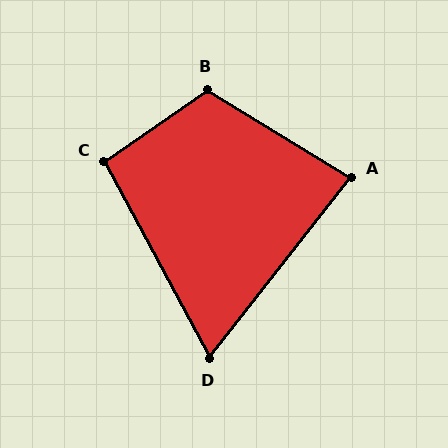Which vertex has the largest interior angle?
B, at approximately 114 degrees.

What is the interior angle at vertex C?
Approximately 97 degrees (obtuse).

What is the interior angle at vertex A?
Approximately 83 degrees (acute).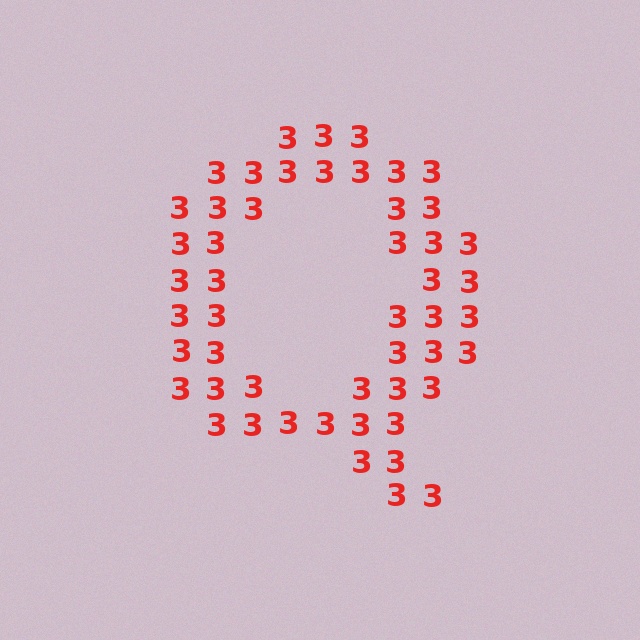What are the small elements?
The small elements are digit 3's.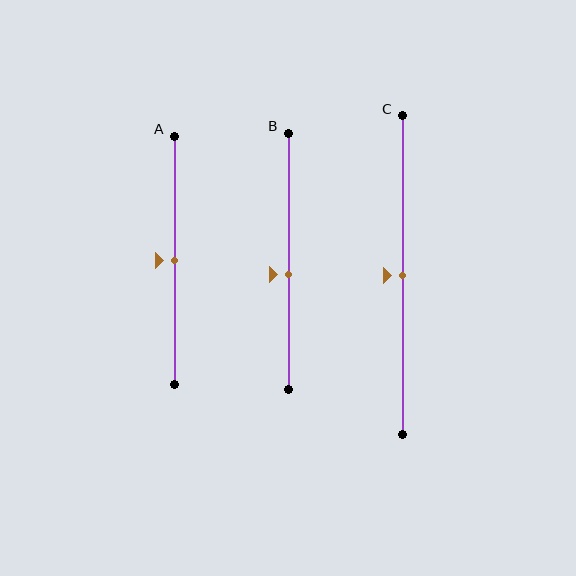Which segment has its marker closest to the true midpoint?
Segment A has its marker closest to the true midpoint.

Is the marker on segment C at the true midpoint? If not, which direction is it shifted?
Yes, the marker on segment C is at the true midpoint.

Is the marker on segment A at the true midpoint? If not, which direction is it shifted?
Yes, the marker on segment A is at the true midpoint.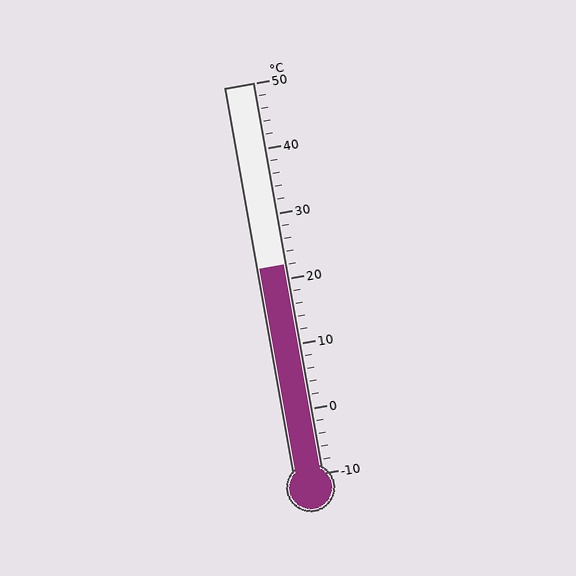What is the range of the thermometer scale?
The thermometer scale ranges from -10°C to 50°C.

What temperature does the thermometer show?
The thermometer shows approximately 22°C.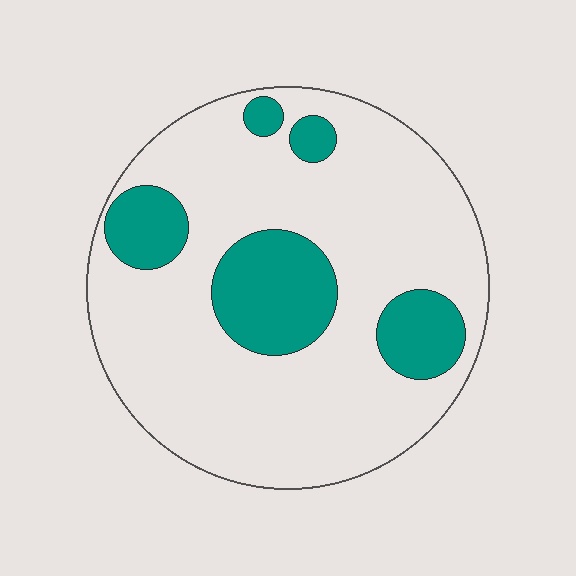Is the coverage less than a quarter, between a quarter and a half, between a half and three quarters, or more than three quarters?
Less than a quarter.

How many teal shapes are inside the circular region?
5.